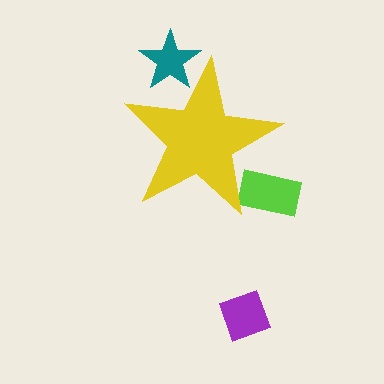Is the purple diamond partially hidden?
No, the purple diamond is fully visible.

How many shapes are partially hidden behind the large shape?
2 shapes are partially hidden.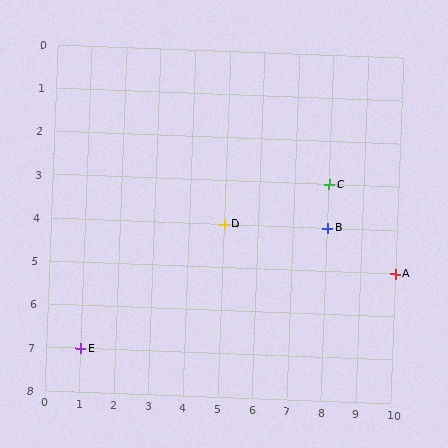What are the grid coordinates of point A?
Point A is at grid coordinates (10, 5).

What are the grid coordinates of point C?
Point C is at grid coordinates (8, 3).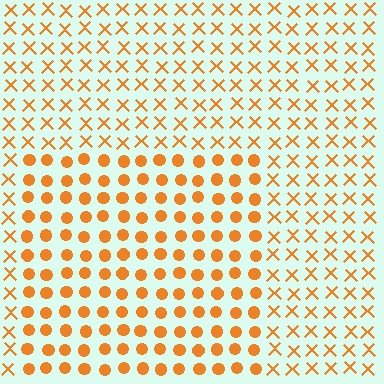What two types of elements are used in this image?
The image uses circles inside the rectangle region and X marks outside it.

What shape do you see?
I see a rectangle.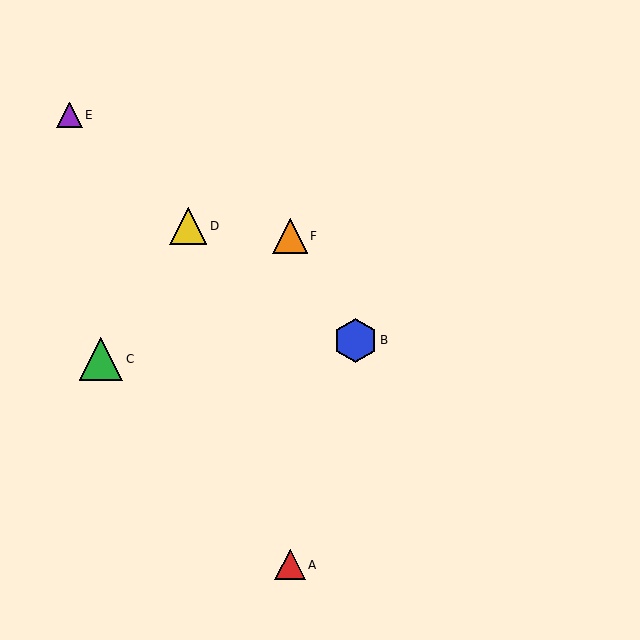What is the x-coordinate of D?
Object D is at x≈188.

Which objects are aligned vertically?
Objects A, F are aligned vertically.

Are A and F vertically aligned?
Yes, both are at x≈290.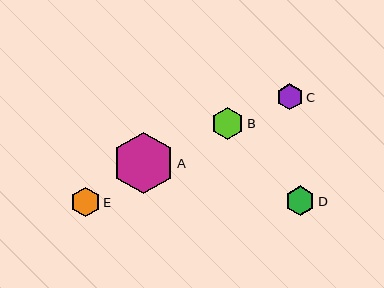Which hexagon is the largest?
Hexagon A is the largest with a size of approximately 62 pixels.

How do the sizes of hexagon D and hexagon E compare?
Hexagon D and hexagon E are approximately the same size.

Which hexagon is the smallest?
Hexagon C is the smallest with a size of approximately 26 pixels.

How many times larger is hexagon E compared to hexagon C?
Hexagon E is approximately 1.1 times the size of hexagon C.